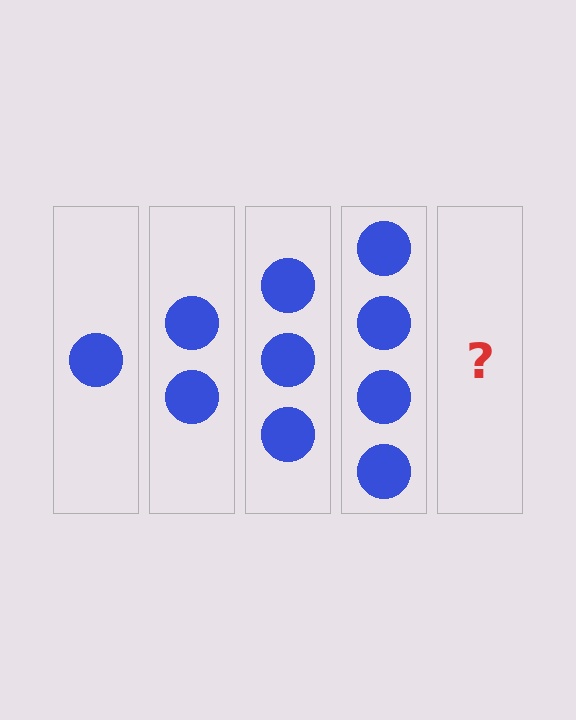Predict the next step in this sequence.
The next step is 5 circles.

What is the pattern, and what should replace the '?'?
The pattern is that each step adds one more circle. The '?' should be 5 circles.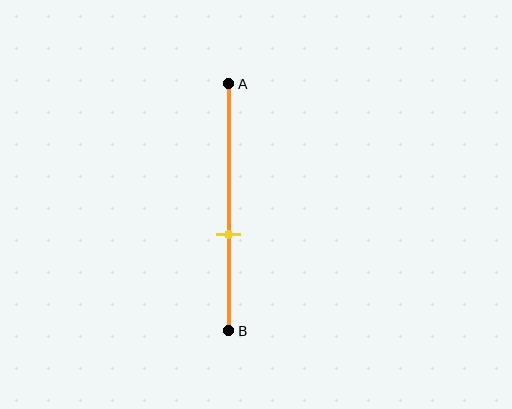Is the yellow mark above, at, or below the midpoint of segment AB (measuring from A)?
The yellow mark is below the midpoint of segment AB.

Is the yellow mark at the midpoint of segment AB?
No, the mark is at about 60% from A, not at the 50% midpoint.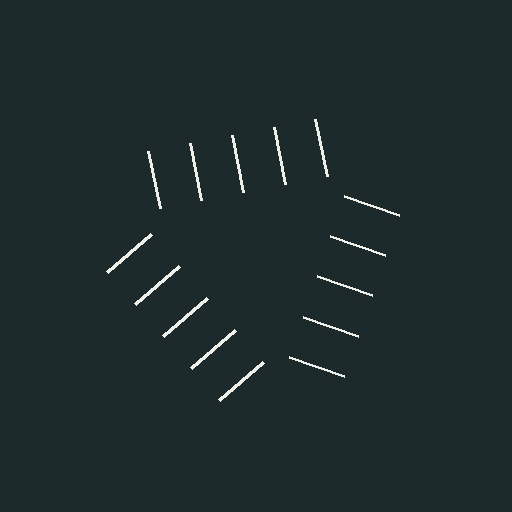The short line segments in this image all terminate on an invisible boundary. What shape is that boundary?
An illusory triangle — the line segments terminate on its edges but no continuous stroke is drawn.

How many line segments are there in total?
15 — 5 along each of the 3 edges.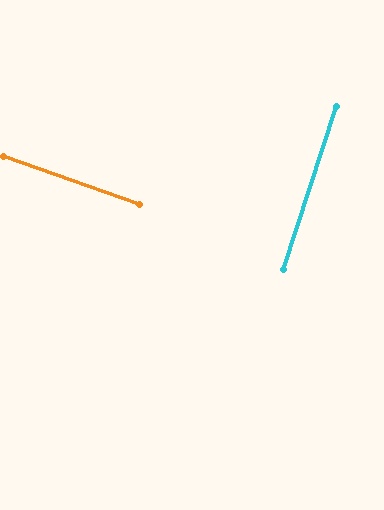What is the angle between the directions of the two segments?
Approximately 89 degrees.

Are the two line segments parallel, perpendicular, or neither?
Perpendicular — they meet at approximately 89°.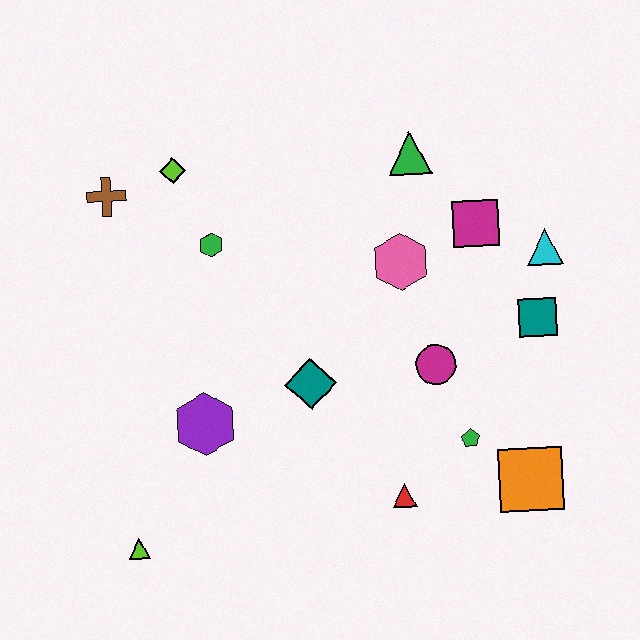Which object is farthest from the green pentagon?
The brown cross is farthest from the green pentagon.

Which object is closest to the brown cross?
The lime diamond is closest to the brown cross.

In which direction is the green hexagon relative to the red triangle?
The green hexagon is above the red triangle.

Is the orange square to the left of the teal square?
Yes